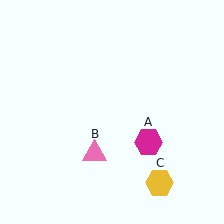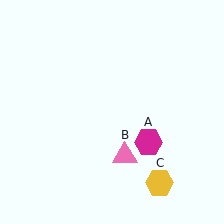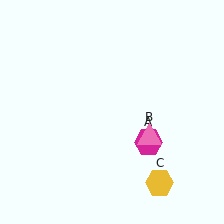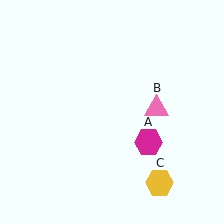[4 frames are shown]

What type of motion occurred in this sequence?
The pink triangle (object B) rotated counterclockwise around the center of the scene.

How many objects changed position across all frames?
1 object changed position: pink triangle (object B).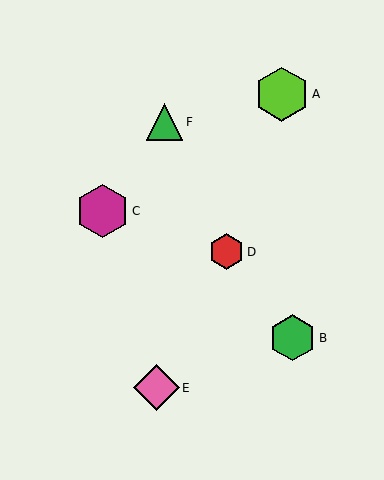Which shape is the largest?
The lime hexagon (labeled A) is the largest.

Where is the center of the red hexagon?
The center of the red hexagon is at (227, 252).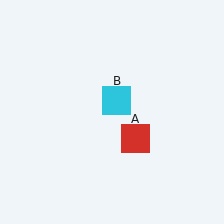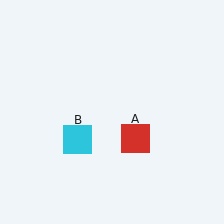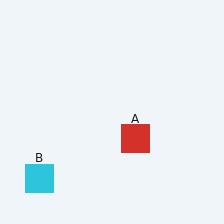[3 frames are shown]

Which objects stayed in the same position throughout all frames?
Red square (object A) remained stationary.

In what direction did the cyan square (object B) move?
The cyan square (object B) moved down and to the left.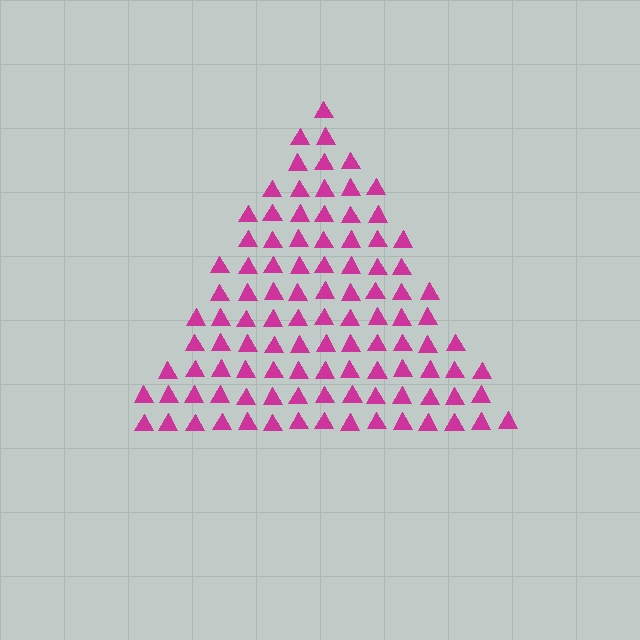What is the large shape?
The large shape is a triangle.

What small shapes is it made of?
It is made of small triangles.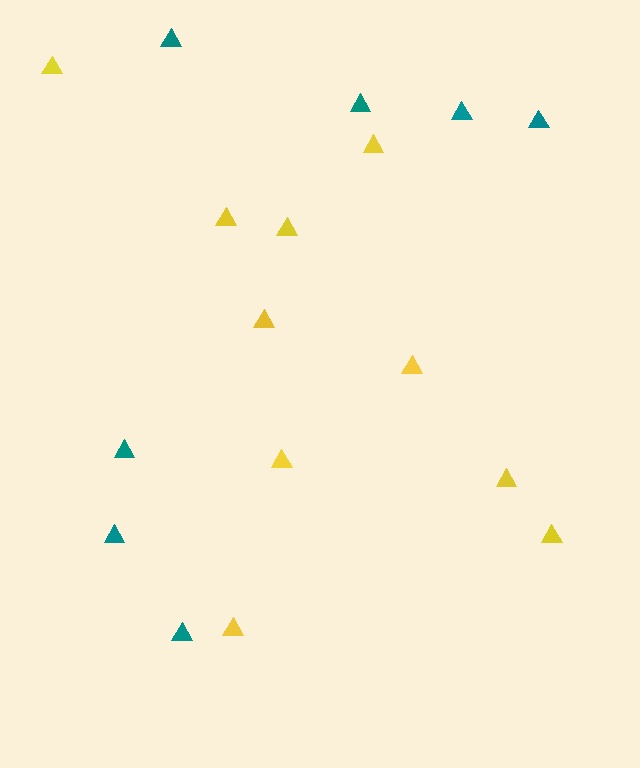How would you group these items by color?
There are 2 groups: one group of teal triangles (7) and one group of yellow triangles (10).